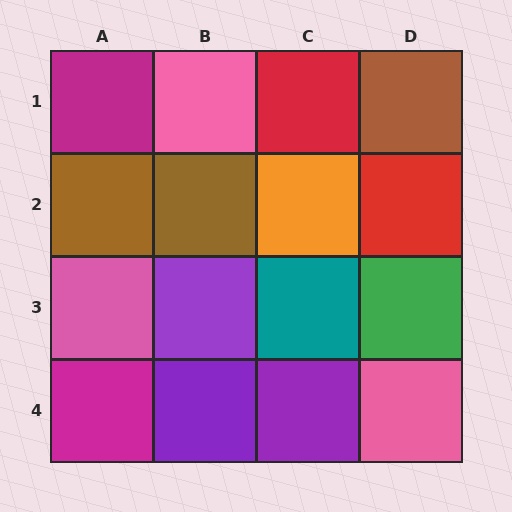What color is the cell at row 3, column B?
Purple.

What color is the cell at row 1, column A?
Magenta.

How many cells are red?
2 cells are red.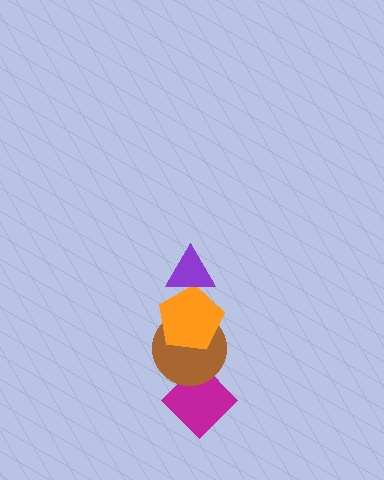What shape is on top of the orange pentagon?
The purple triangle is on top of the orange pentagon.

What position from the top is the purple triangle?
The purple triangle is 1st from the top.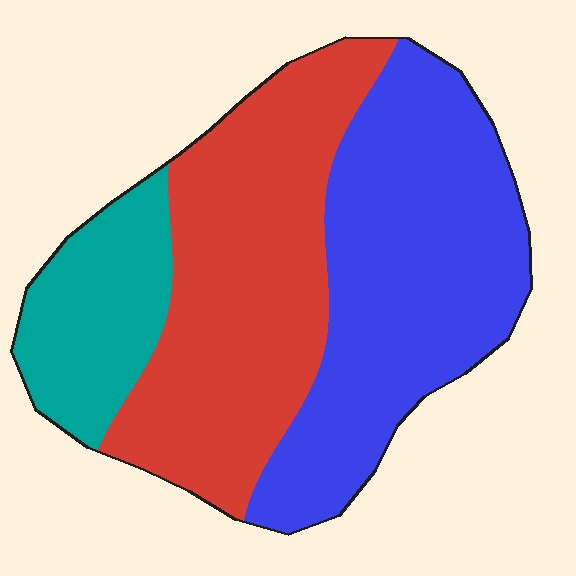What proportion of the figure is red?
Red takes up about two fifths (2/5) of the figure.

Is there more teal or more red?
Red.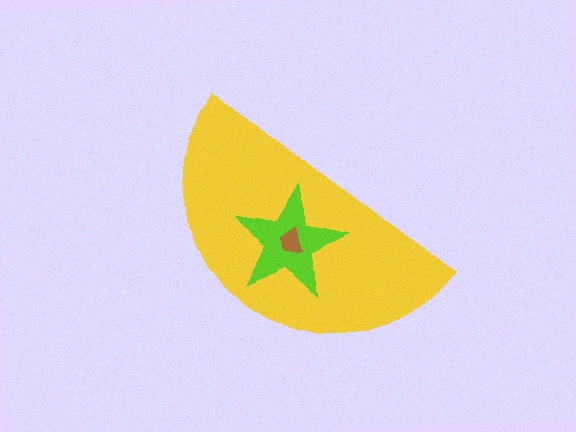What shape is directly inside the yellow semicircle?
The lime star.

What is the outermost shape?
The yellow semicircle.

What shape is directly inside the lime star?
The brown trapezoid.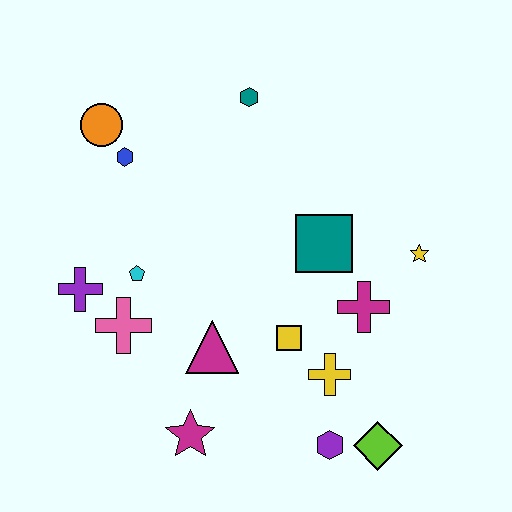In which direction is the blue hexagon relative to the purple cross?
The blue hexagon is above the purple cross.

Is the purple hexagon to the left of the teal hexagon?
No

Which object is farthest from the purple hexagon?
The orange circle is farthest from the purple hexagon.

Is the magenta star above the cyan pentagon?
No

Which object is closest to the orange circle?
The blue hexagon is closest to the orange circle.